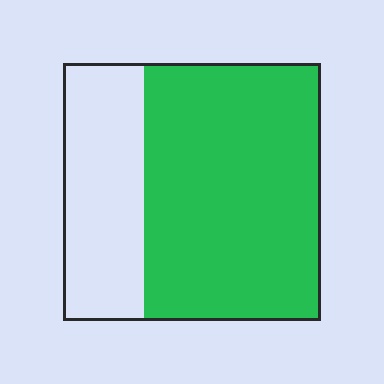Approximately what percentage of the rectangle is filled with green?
Approximately 70%.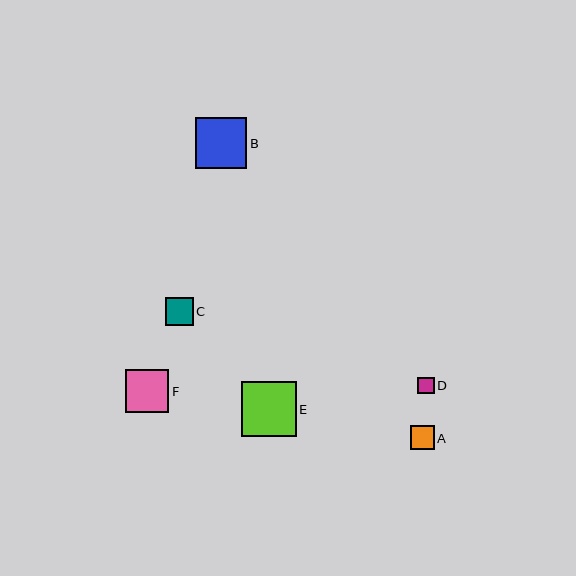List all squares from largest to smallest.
From largest to smallest: E, B, F, C, A, D.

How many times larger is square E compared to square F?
Square E is approximately 1.3 times the size of square F.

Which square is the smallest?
Square D is the smallest with a size of approximately 17 pixels.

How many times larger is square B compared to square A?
Square B is approximately 2.2 times the size of square A.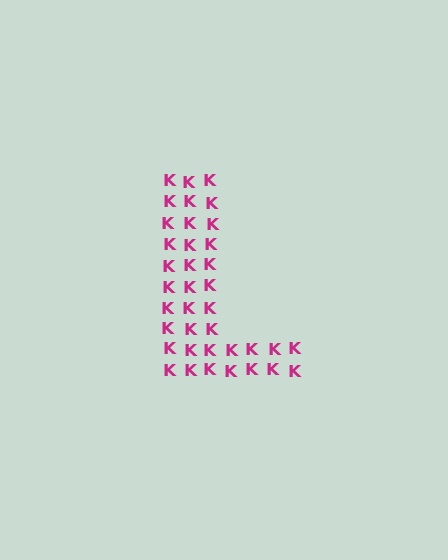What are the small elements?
The small elements are letter K's.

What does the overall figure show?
The overall figure shows the letter L.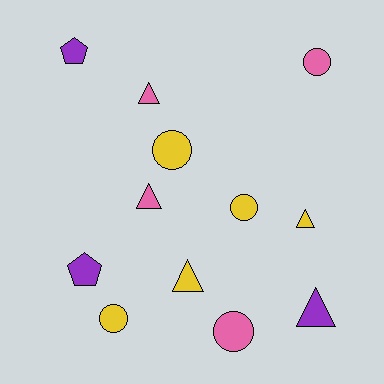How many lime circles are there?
There are no lime circles.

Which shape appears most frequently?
Circle, with 5 objects.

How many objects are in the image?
There are 12 objects.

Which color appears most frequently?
Yellow, with 5 objects.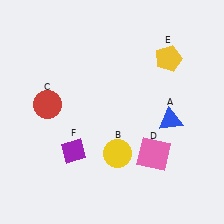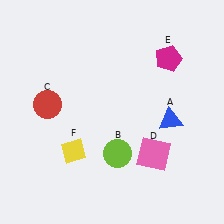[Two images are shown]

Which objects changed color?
B changed from yellow to lime. E changed from yellow to magenta. F changed from purple to yellow.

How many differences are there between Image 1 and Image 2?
There are 3 differences between the two images.